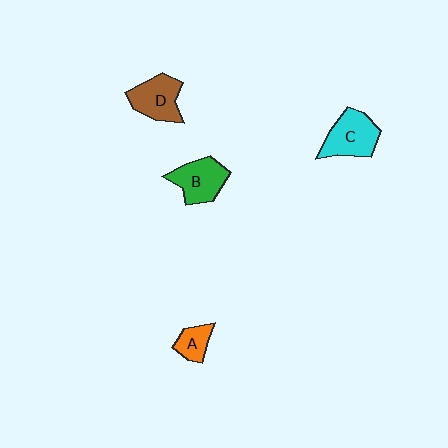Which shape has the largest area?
Shape C (cyan).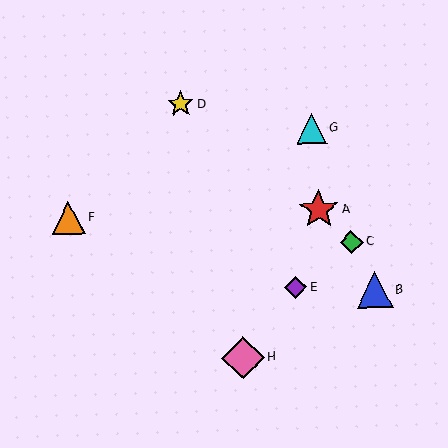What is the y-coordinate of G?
Object G is at y≈128.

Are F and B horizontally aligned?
No, F is at y≈218 and B is at y≈290.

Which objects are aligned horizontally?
Objects A, F are aligned horizontally.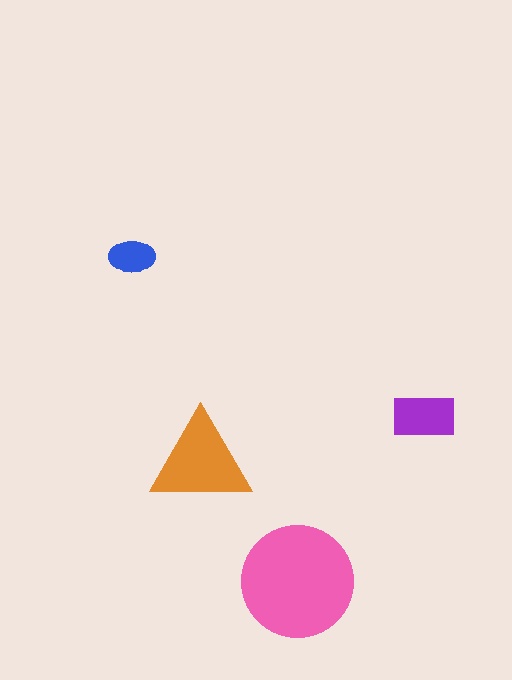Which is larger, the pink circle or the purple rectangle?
The pink circle.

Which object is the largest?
The pink circle.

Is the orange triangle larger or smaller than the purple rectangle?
Larger.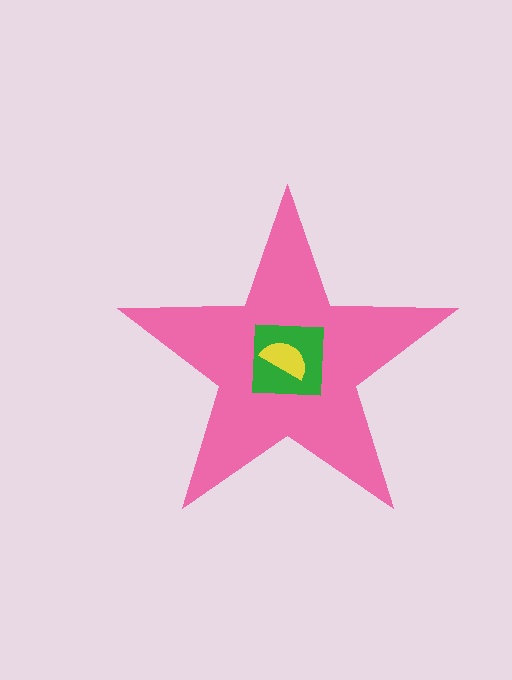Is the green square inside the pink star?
Yes.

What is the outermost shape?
The pink star.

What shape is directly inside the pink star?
The green square.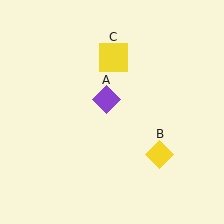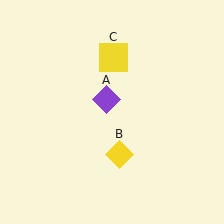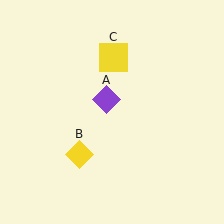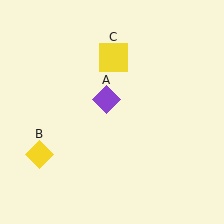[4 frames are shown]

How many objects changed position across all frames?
1 object changed position: yellow diamond (object B).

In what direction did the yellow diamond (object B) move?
The yellow diamond (object B) moved left.